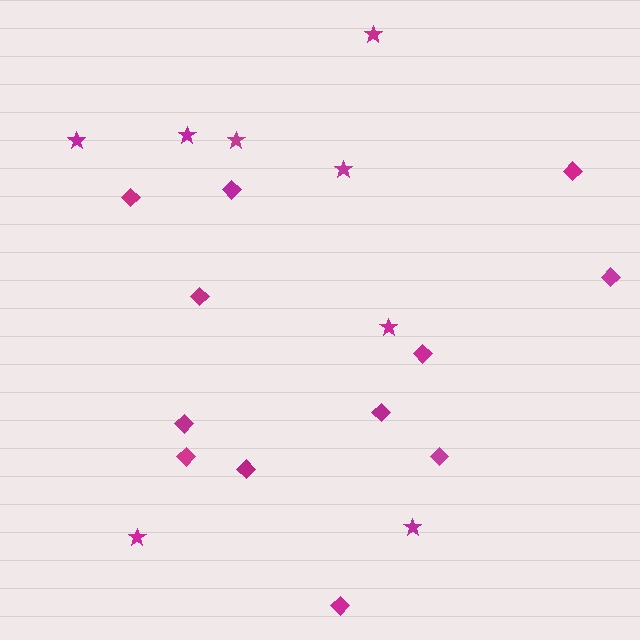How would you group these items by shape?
There are 2 groups: one group of stars (8) and one group of diamonds (12).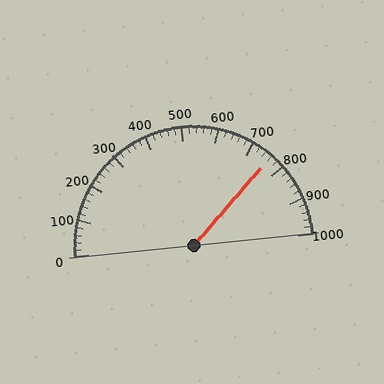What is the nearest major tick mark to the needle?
The nearest major tick mark is 800.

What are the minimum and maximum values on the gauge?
The gauge ranges from 0 to 1000.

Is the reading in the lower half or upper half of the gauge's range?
The reading is in the upper half of the range (0 to 1000).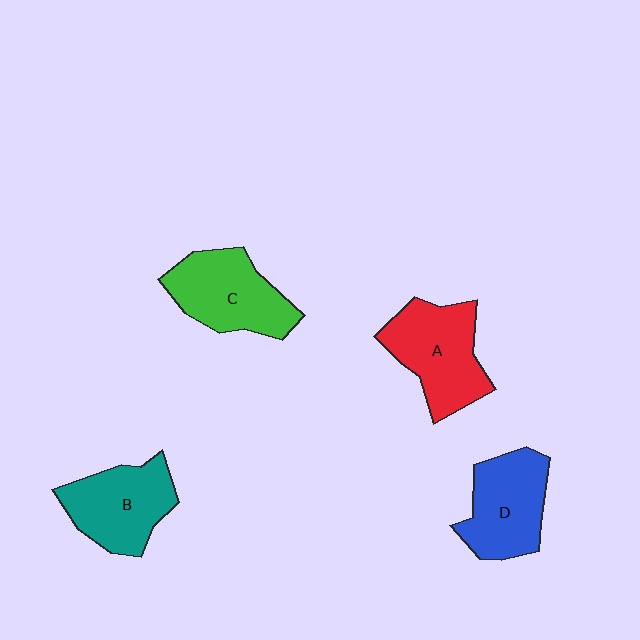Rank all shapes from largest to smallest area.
From largest to smallest: A (red), C (green), B (teal), D (blue).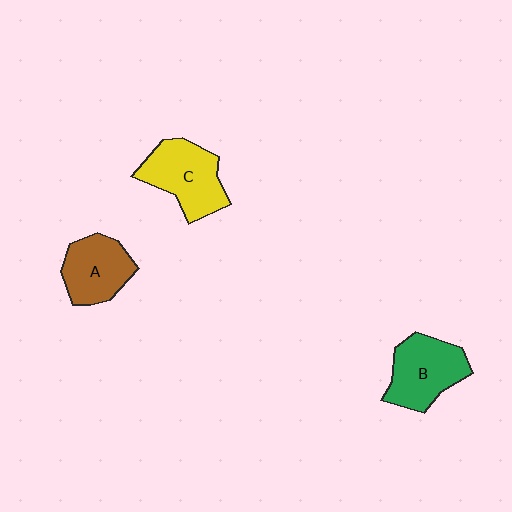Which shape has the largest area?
Shape C (yellow).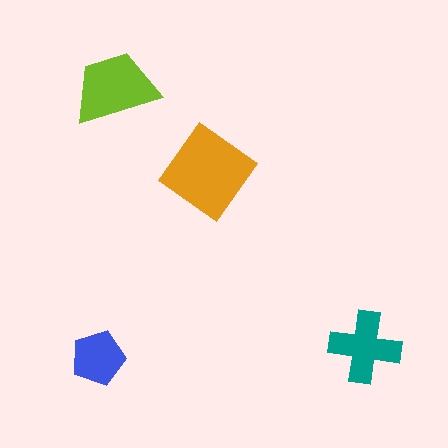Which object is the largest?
The orange diamond.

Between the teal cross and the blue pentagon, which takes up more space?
The teal cross.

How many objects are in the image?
There are 4 objects in the image.